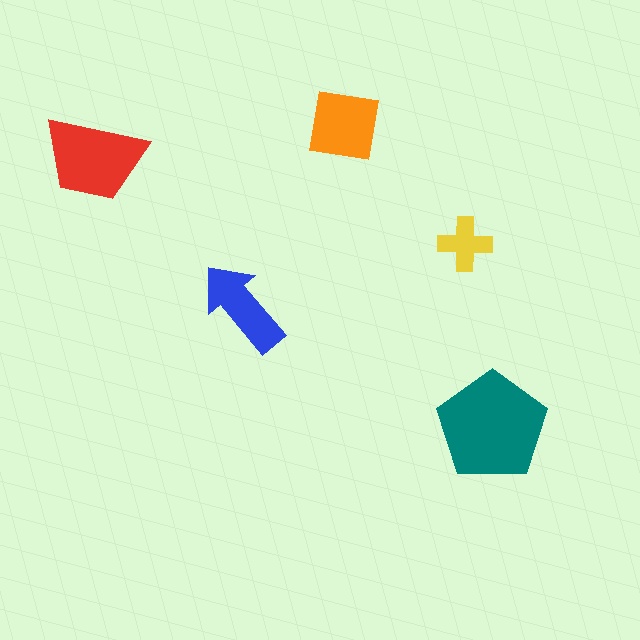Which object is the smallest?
The yellow cross.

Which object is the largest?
The teal pentagon.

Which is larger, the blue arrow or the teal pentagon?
The teal pentagon.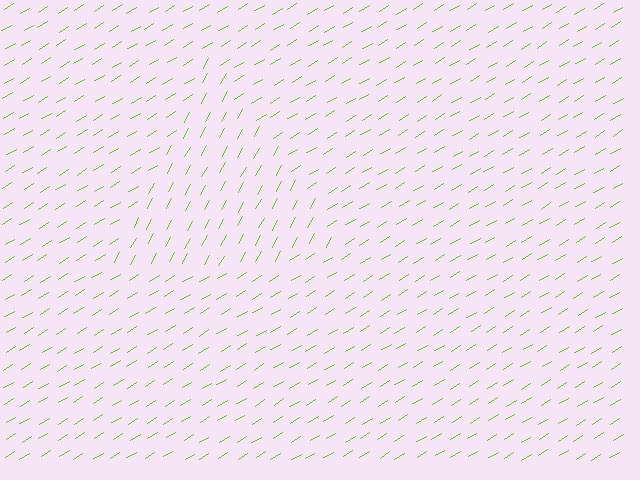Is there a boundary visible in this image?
Yes, there is a texture boundary formed by a change in line orientation.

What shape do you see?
I see a triangle.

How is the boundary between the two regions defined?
The boundary is defined purely by a change in line orientation (approximately 30 degrees difference). All lines are the same color and thickness.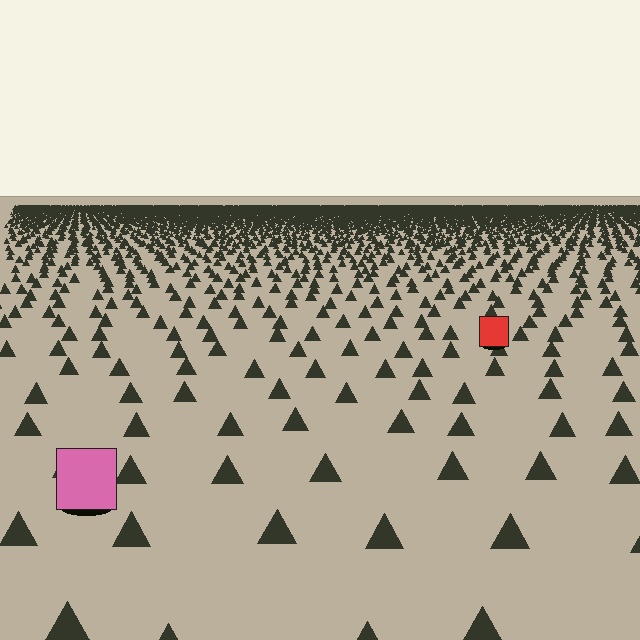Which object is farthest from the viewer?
The red square is farthest from the viewer. It appears smaller and the ground texture around it is denser.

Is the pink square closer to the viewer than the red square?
Yes. The pink square is closer — you can tell from the texture gradient: the ground texture is coarser near it.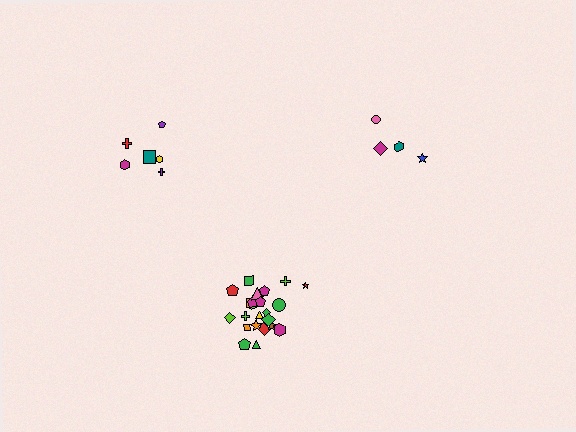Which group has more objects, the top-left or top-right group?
The top-left group.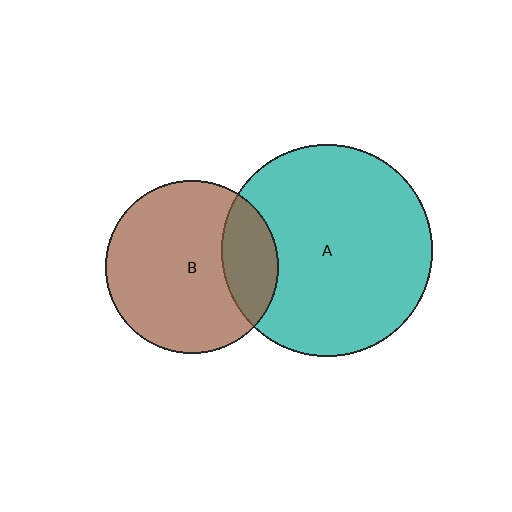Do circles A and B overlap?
Yes.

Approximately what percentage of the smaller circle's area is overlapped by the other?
Approximately 20%.